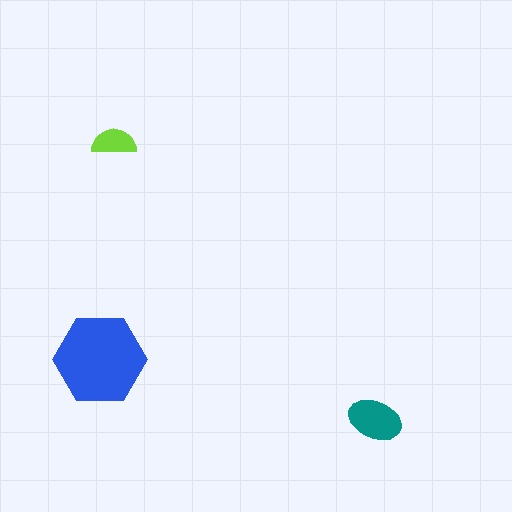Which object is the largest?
The blue hexagon.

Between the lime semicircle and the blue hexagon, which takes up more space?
The blue hexagon.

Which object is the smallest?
The lime semicircle.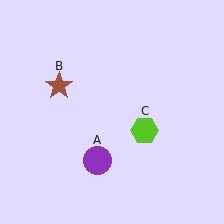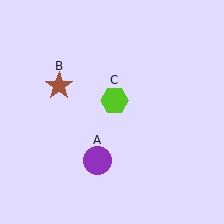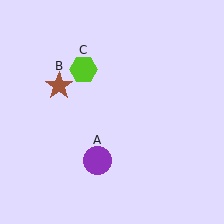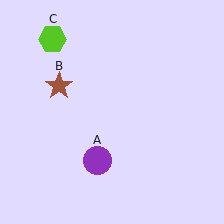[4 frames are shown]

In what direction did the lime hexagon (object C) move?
The lime hexagon (object C) moved up and to the left.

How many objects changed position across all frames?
1 object changed position: lime hexagon (object C).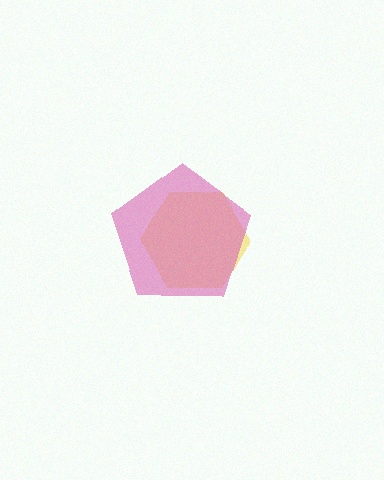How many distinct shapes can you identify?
There are 2 distinct shapes: a yellow hexagon, a pink pentagon.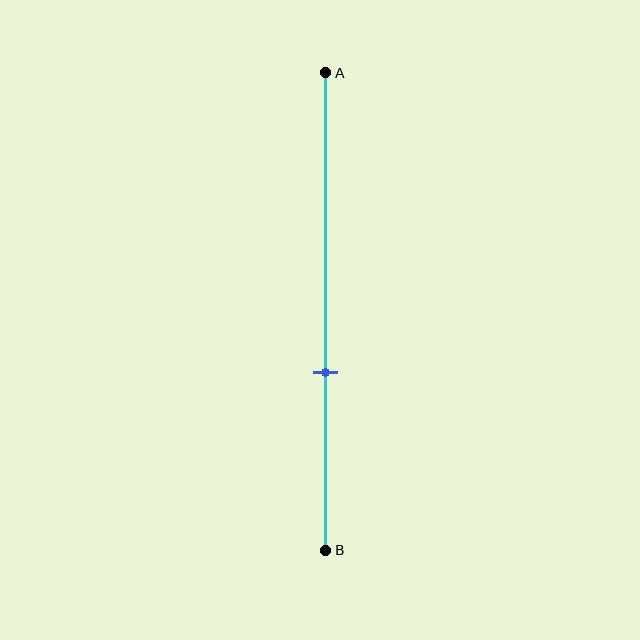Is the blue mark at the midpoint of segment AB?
No, the mark is at about 65% from A, not at the 50% midpoint.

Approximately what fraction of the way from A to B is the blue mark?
The blue mark is approximately 65% of the way from A to B.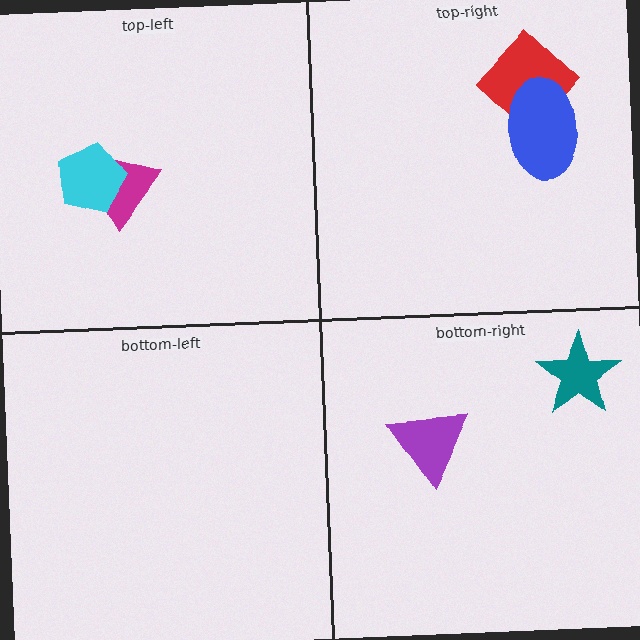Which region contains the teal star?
The bottom-right region.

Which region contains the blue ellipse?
The top-right region.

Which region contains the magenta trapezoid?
The top-left region.